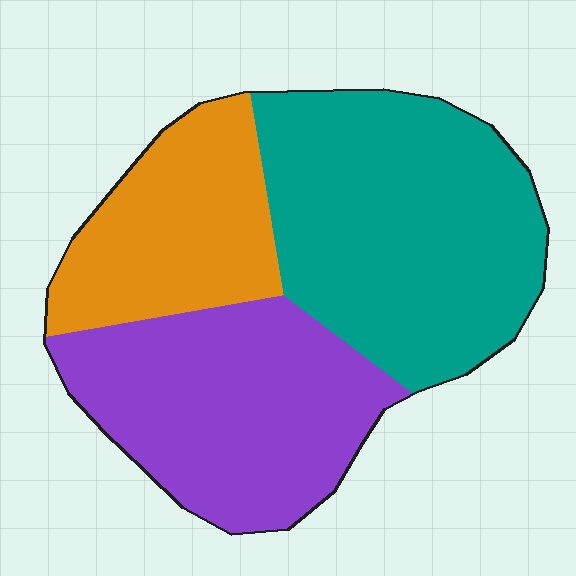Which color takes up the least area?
Orange, at roughly 25%.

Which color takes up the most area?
Teal, at roughly 45%.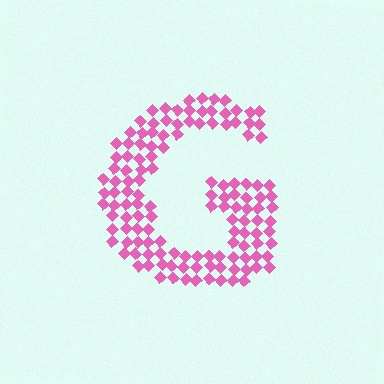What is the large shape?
The large shape is the letter G.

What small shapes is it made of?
It is made of small diamonds.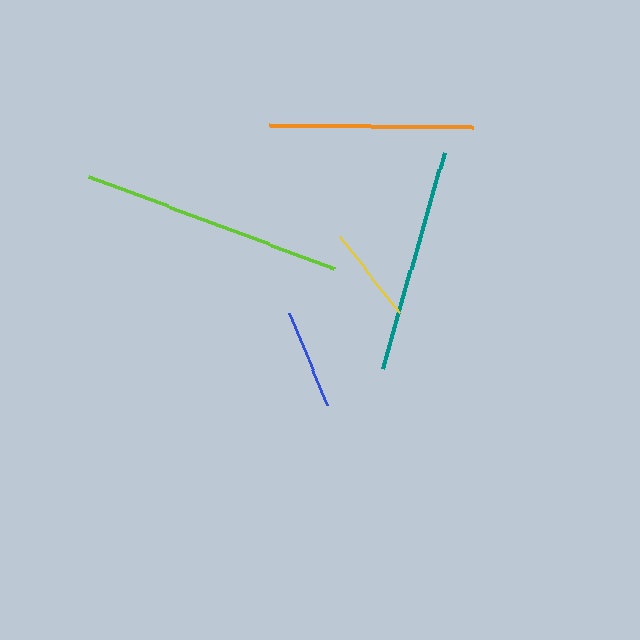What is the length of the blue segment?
The blue segment is approximately 100 pixels long.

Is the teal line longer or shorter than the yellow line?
The teal line is longer than the yellow line.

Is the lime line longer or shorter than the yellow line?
The lime line is longer than the yellow line.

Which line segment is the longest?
The lime line is the longest at approximately 262 pixels.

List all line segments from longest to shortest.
From longest to shortest: lime, teal, orange, blue, yellow.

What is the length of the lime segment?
The lime segment is approximately 262 pixels long.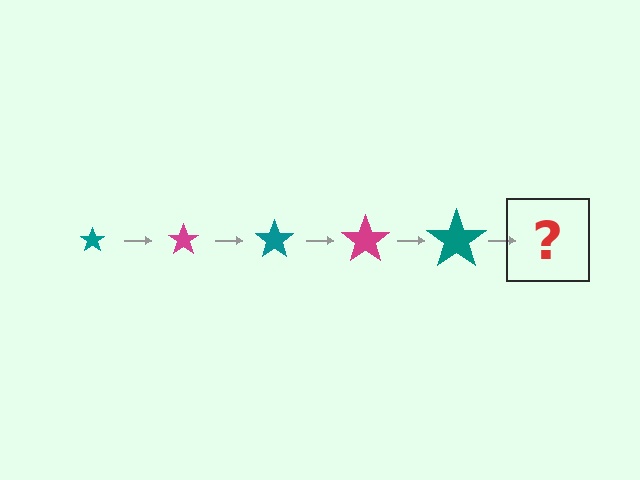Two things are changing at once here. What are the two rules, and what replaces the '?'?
The two rules are that the star grows larger each step and the color cycles through teal and magenta. The '?' should be a magenta star, larger than the previous one.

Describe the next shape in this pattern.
It should be a magenta star, larger than the previous one.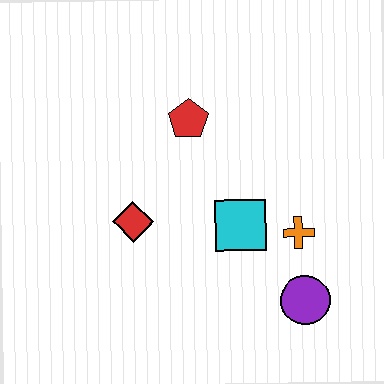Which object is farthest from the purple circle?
The red pentagon is farthest from the purple circle.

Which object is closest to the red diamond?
The cyan square is closest to the red diamond.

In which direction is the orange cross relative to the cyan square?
The orange cross is to the right of the cyan square.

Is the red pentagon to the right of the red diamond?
Yes